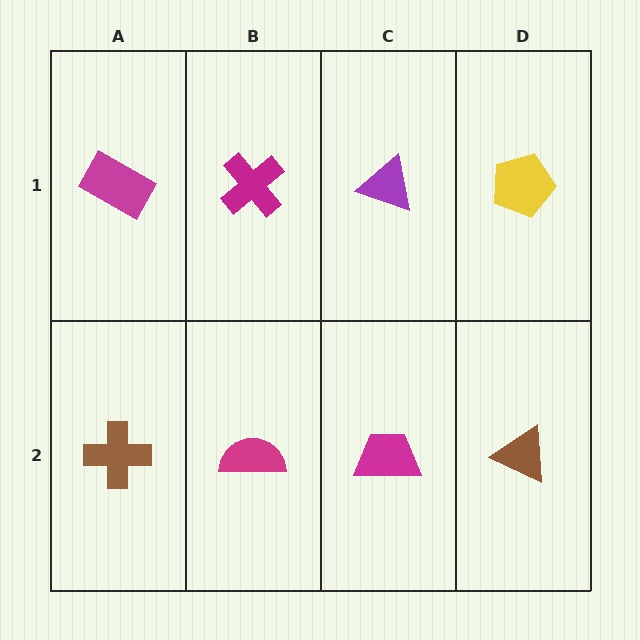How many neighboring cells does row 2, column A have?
2.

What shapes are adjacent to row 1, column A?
A brown cross (row 2, column A), a magenta cross (row 1, column B).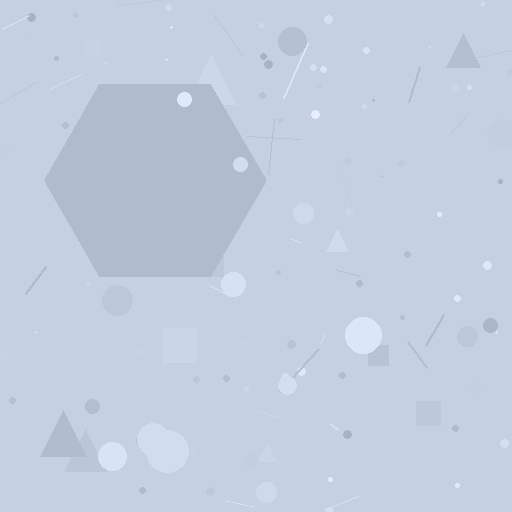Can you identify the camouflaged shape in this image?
The camouflaged shape is a hexagon.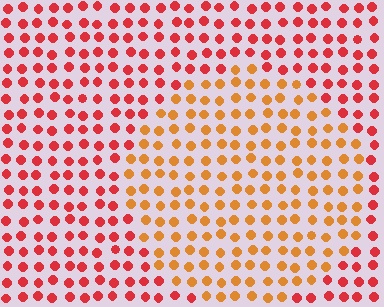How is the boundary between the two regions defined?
The boundary is defined purely by a slight shift in hue (about 34 degrees). Spacing, size, and orientation are identical on both sides.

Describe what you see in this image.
The image is filled with small red elements in a uniform arrangement. A circle-shaped region is visible where the elements are tinted to a slightly different hue, forming a subtle color boundary.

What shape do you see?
I see a circle.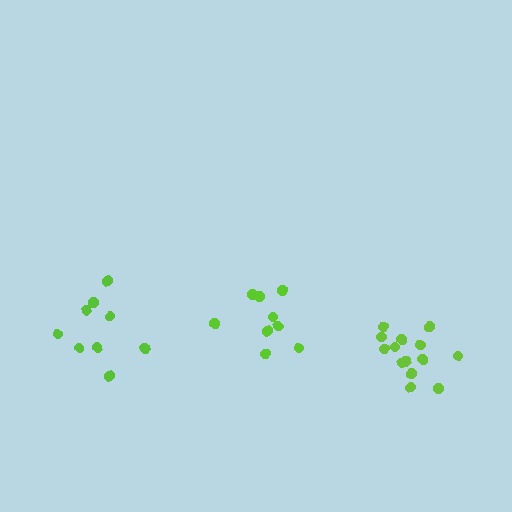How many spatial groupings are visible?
There are 3 spatial groupings.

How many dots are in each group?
Group 1: 14 dots, Group 2: 9 dots, Group 3: 9 dots (32 total).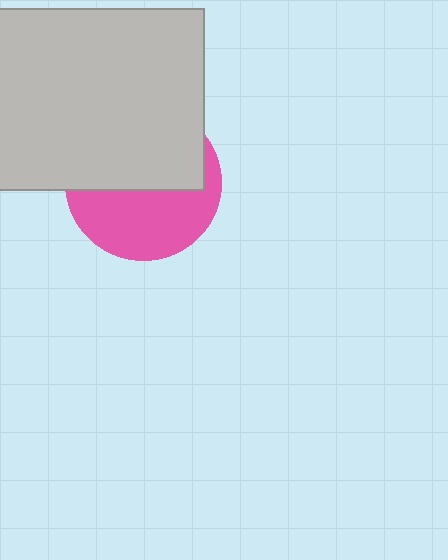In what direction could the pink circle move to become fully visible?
The pink circle could move down. That would shift it out from behind the light gray rectangle entirely.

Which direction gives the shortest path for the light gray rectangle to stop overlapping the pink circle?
Moving up gives the shortest separation.